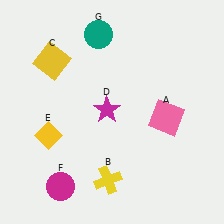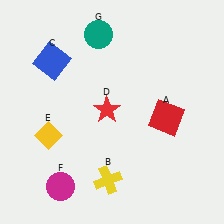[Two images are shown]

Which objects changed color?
A changed from pink to red. C changed from yellow to blue. D changed from magenta to red.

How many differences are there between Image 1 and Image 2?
There are 3 differences between the two images.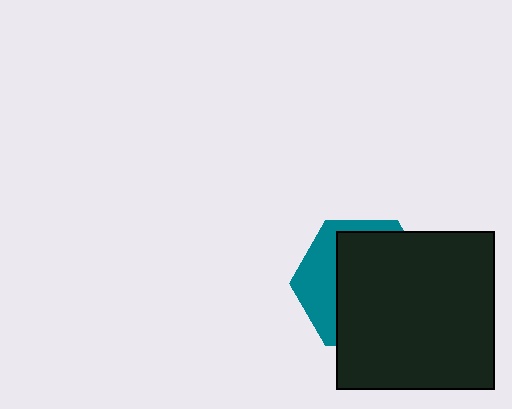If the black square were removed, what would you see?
You would see the complete teal hexagon.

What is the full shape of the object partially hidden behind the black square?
The partially hidden object is a teal hexagon.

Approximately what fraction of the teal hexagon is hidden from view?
Roughly 68% of the teal hexagon is hidden behind the black square.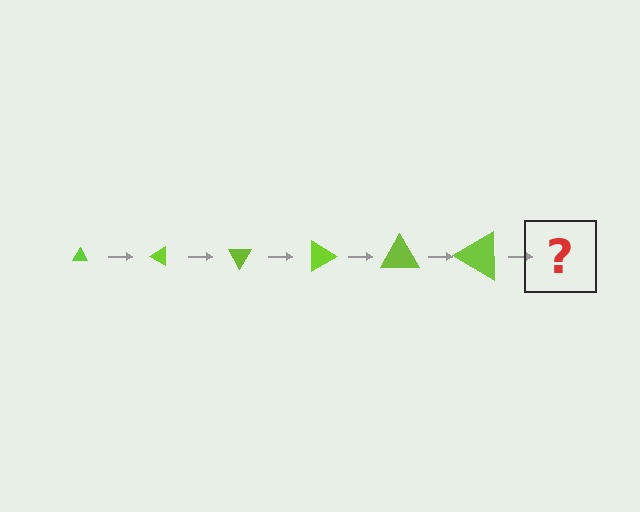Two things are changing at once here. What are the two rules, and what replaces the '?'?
The two rules are that the triangle grows larger each step and it rotates 30 degrees each step. The '?' should be a triangle, larger than the previous one and rotated 180 degrees from the start.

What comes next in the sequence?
The next element should be a triangle, larger than the previous one and rotated 180 degrees from the start.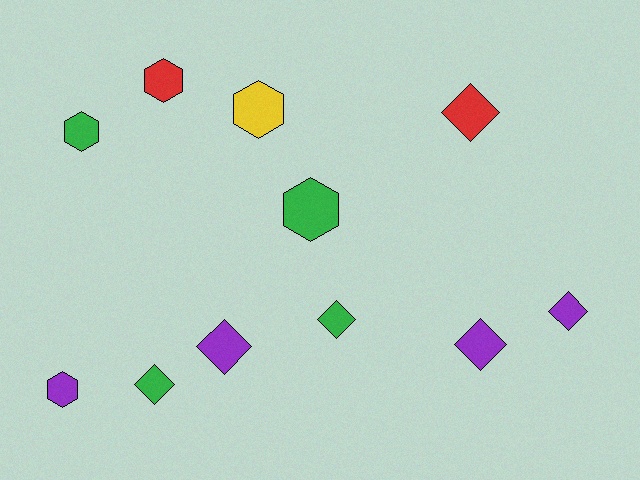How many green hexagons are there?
There are 2 green hexagons.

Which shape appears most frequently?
Diamond, with 6 objects.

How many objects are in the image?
There are 11 objects.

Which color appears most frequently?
Green, with 4 objects.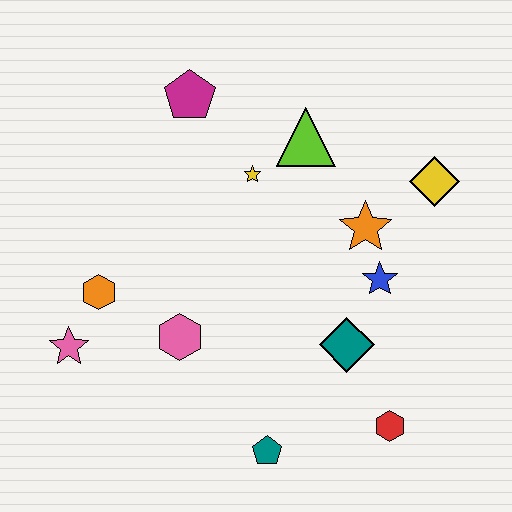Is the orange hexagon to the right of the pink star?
Yes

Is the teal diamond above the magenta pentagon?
No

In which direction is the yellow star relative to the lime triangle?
The yellow star is to the left of the lime triangle.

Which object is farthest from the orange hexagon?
The yellow diamond is farthest from the orange hexagon.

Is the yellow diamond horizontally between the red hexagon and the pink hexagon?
No